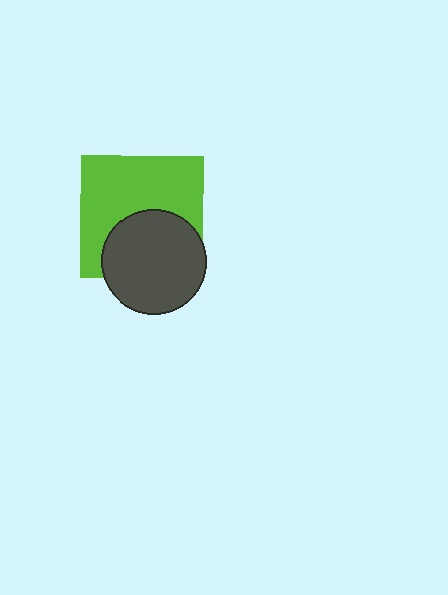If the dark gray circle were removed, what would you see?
You would see the complete lime square.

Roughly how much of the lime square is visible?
About half of it is visible (roughly 60%).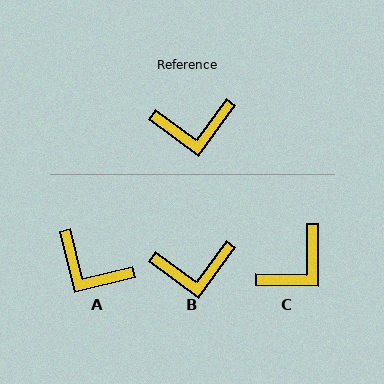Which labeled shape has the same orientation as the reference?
B.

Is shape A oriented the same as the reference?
No, it is off by about 40 degrees.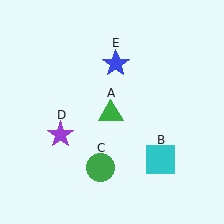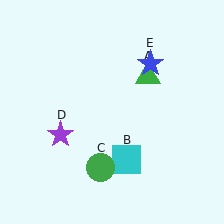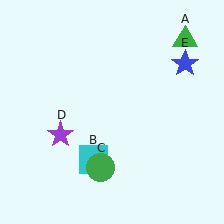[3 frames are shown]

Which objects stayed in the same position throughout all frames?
Green circle (object C) and purple star (object D) remained stationary.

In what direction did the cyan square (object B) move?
The cyan square (object B) moved left.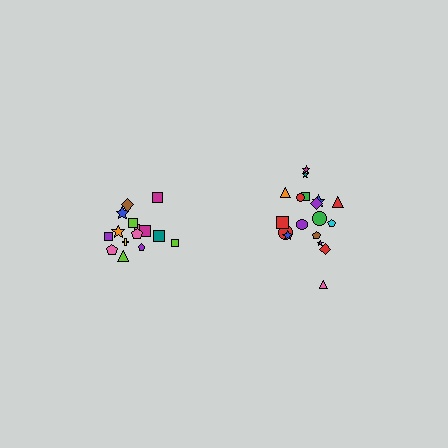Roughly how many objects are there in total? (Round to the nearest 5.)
Roughly 35 objects in total.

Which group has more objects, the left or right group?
The right group.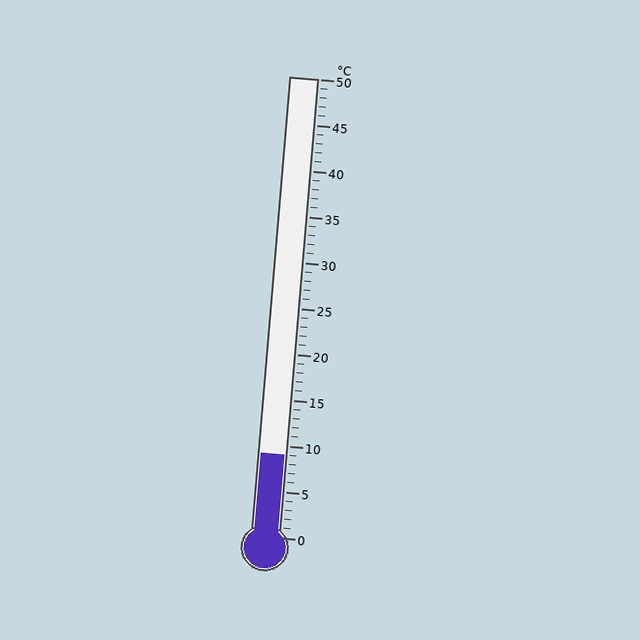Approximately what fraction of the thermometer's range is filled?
The thermometer is filled to approximately 20% of its range.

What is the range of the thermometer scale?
The thermometer scale ranges from 0°C to 50°C.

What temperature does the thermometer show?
The thermometer shows approximately 9°C.